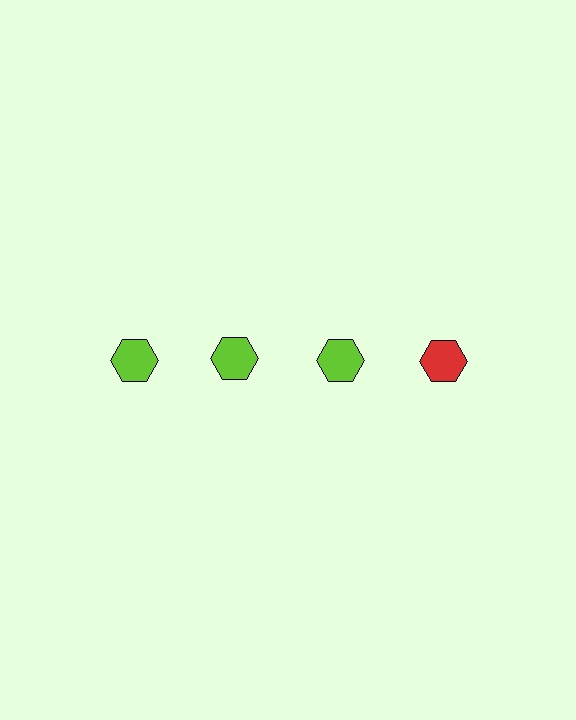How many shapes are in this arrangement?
There are 4 shapes arranged in a grid pattern.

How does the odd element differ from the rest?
It has a different color: red instead of lime.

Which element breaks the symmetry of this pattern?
The red hexagon in the top row, second from right column breaks the symmetry. All other shapes are lime hexagons.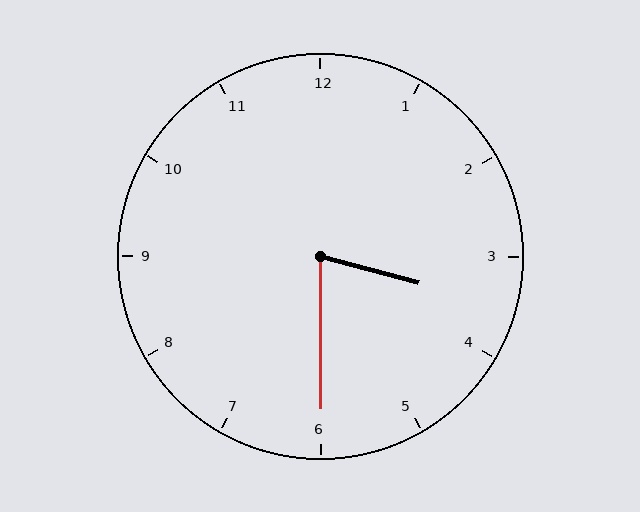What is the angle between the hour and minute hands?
Approximately 75 degrees.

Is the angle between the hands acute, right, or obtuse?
It is acute.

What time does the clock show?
3:30.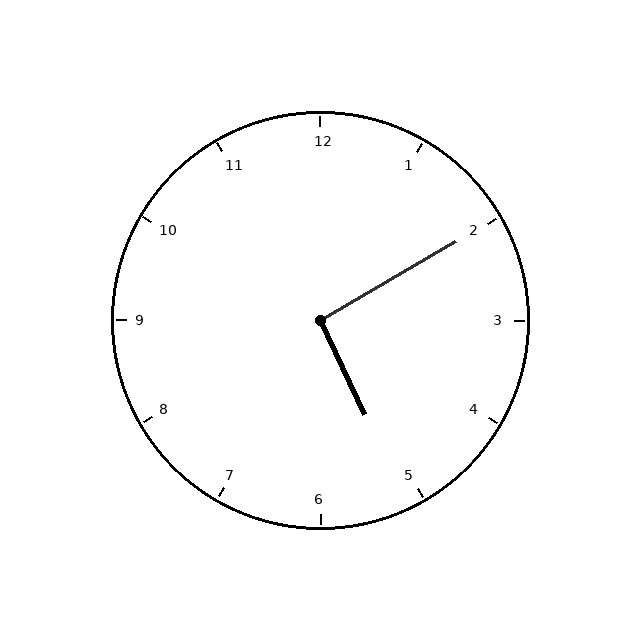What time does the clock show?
5:10.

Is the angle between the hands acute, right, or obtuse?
It is right.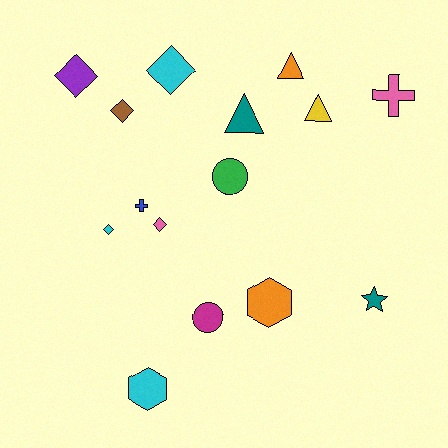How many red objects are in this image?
There are no red objects.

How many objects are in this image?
There are 15 objects.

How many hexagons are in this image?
There are 2 hexagons.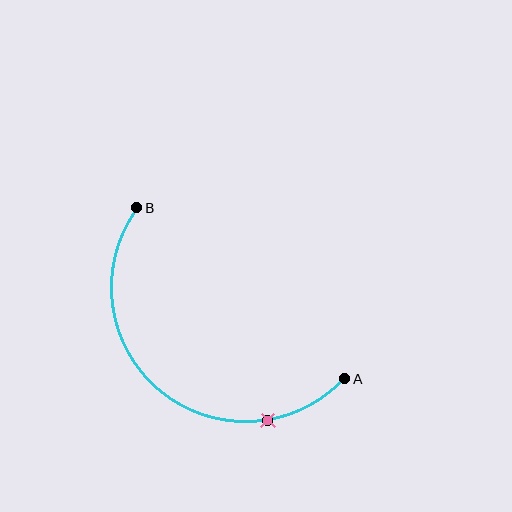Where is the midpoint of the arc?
The arc midpoint is the point on the curve farthest from the straight line joining A and B. It sits below and to the left of that line.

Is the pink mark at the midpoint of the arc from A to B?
No. The pink mark lies on the arc but is closer to endpoint A. The arc midpoint would be at the point on the curve equidistant along the arc from both A and B.